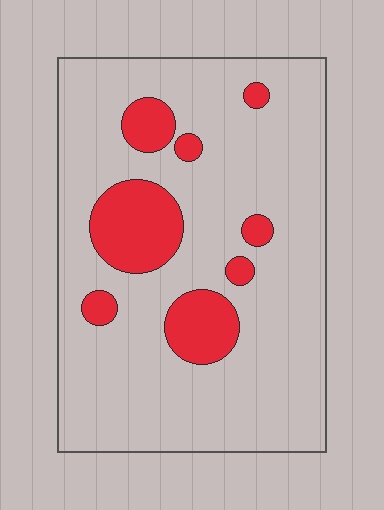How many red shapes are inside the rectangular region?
8.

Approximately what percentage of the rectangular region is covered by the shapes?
Approximately 15%.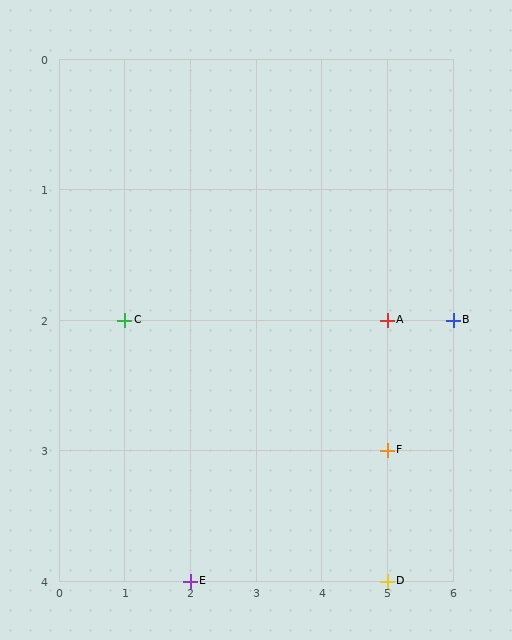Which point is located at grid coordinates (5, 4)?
Point D is at (5, 4).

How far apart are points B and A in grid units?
Points B and A are 1 column apart.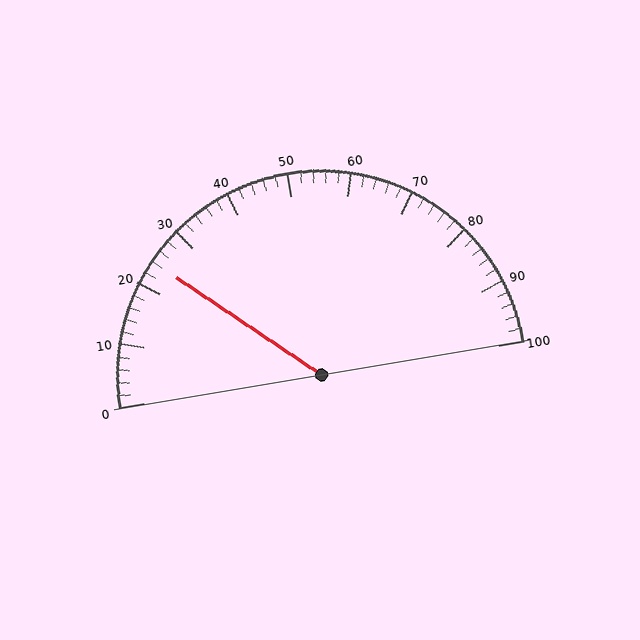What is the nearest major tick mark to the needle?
The nearest major tick mark is 20.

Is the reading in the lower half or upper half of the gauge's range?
The reading is in the lower half of the range (0 to 100).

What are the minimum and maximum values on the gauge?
The gauge ranges from 0 to 100.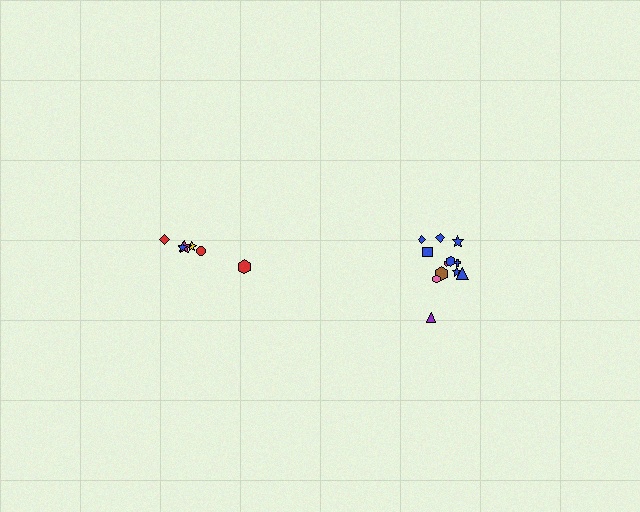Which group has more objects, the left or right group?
The right group.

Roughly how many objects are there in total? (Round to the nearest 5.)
Roughly 20 objects in total.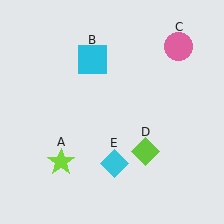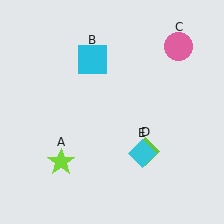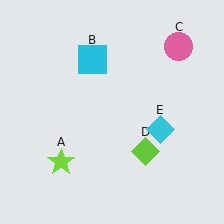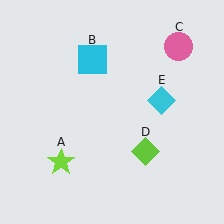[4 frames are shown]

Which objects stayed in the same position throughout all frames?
Lime star (object A) and cyan square (object B) and pink circle (object C) and lime diamond (object D) remained stationary.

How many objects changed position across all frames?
1 object changed position: cyan diamond (object E).